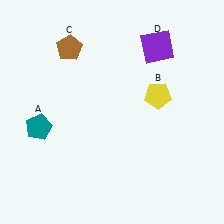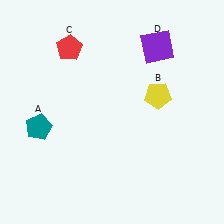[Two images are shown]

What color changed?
The pentagon (C) changed from brown in Image 1 to red in Image 2.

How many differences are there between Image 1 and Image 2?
There is 1 difference between the two images.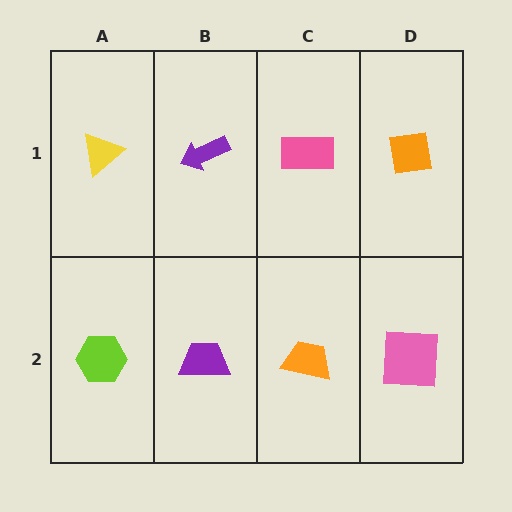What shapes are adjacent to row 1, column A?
A lime hexagon (row 2, column A), a purple arrow (row 1, column B).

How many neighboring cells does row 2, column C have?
3.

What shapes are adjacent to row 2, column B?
A purple arrow (row 1, column B), a lime hexagon (row 2, column A), an orange trapezoid (row 2, column C).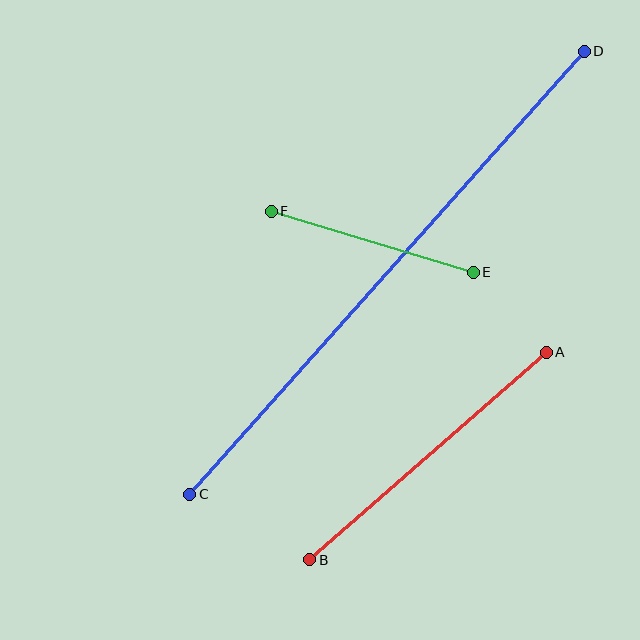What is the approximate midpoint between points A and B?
The midpoint is at approximately (428, 456) pixels.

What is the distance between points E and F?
The distance is approximately 211 pixels.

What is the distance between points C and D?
The distance is approximately 593 pixels.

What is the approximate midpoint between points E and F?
The midpoint is at approximately (372, 242) pixels.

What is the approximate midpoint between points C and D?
The midpoint is at approximately (387, 273) pixels.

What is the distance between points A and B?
The distance is approximately 315 pixels.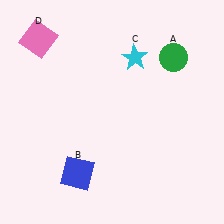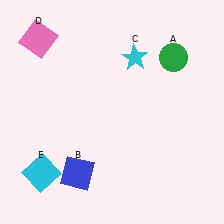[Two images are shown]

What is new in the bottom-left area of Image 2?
A cyan square (E) was added in the bottom-left area of Image 2.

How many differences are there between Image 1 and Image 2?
There is 1 difference between the two images.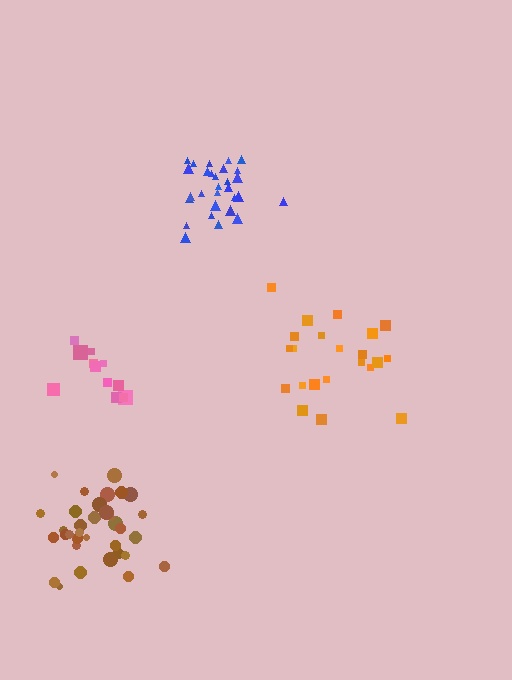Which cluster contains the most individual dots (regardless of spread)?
Brown (34).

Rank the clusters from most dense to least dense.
blue, brown, pink, orange.